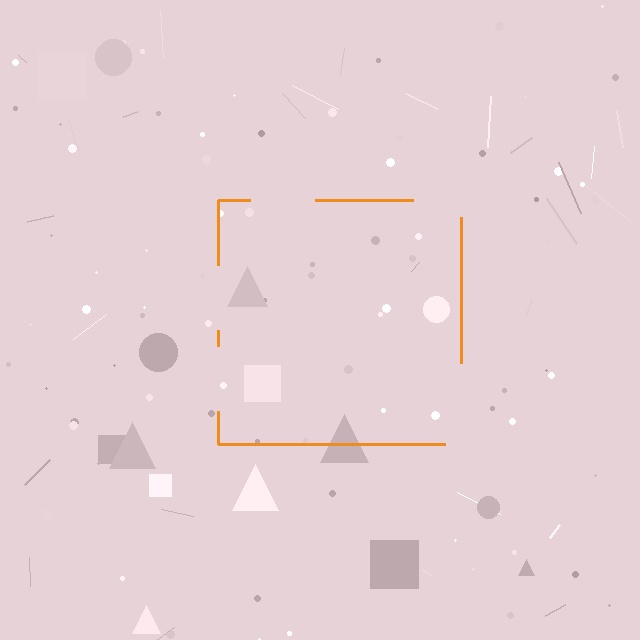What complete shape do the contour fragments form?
The contour fragments form a square.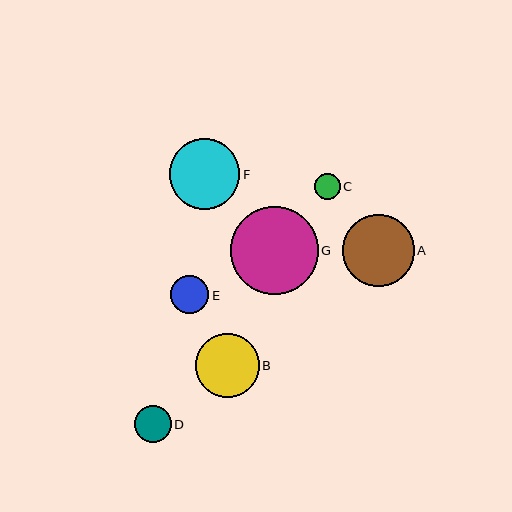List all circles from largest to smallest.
From largest to smallest: G, A, F, B, E, D, C.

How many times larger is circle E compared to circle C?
Circle E is approximately 1.4 times the size of circle C.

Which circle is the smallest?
Circle C is the smallest with a size of approximately 26 pixels.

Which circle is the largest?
Circle G is the largest with a size of approximately 88 pixels.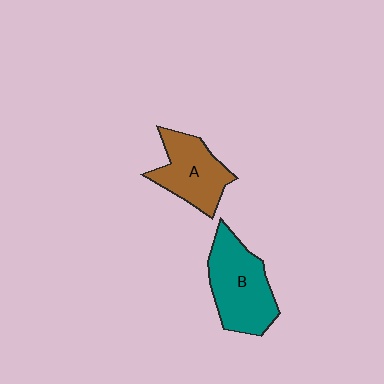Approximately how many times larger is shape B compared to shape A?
Approximately 1.2 times.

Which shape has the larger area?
Shape B (teal).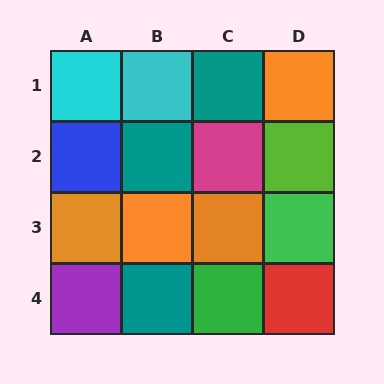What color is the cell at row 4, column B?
Teal.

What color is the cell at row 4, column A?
Purple.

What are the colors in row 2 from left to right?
Blue, teal, magenta, lime.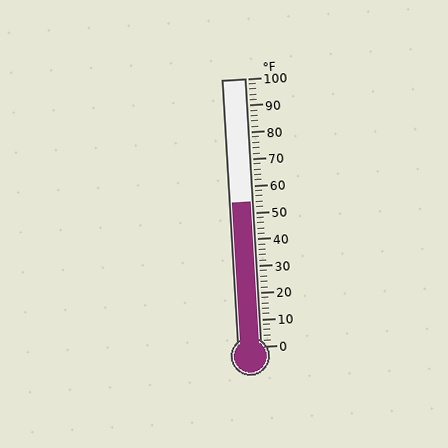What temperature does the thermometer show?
The thermometer shows approximately 54°F.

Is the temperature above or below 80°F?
The temperature is below 80°F.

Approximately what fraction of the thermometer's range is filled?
The thermometer is filled to approximately 55% of its range.